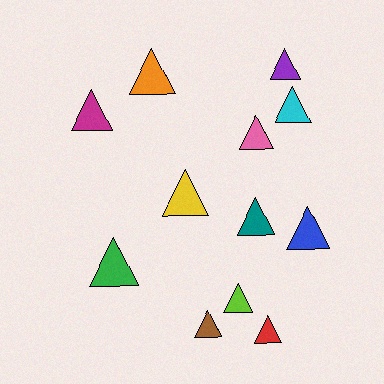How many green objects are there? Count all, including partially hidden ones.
There is 1 green object.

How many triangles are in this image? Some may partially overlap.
There are 12 triangles.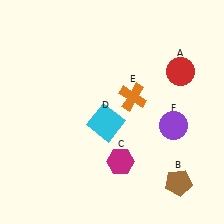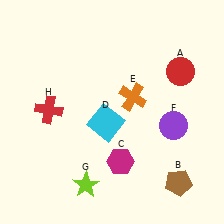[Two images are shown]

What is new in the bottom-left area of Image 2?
A lime star (G) was added in the bottom-left area of Image 2.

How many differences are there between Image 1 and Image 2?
There are 2 differences between the two images.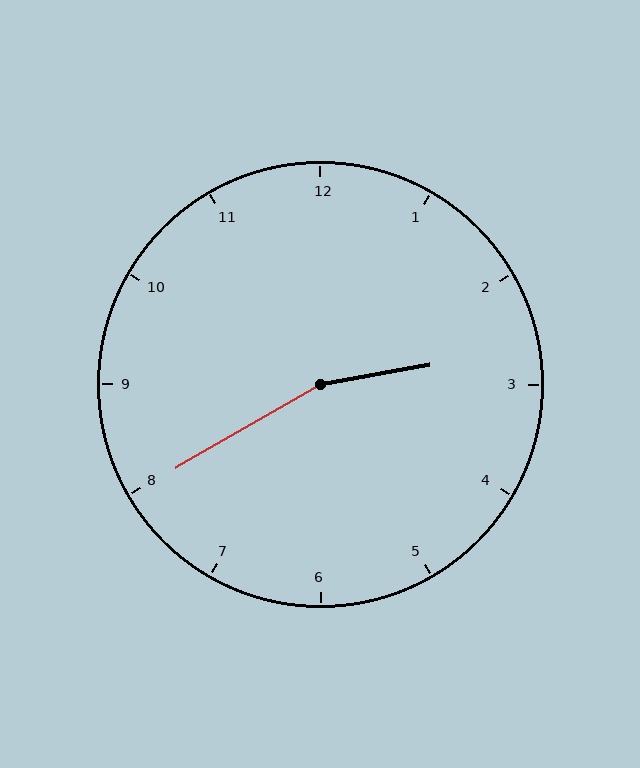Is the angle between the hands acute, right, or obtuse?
It is obtuse.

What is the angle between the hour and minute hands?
Approximately 160 degrees.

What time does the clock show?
2:40.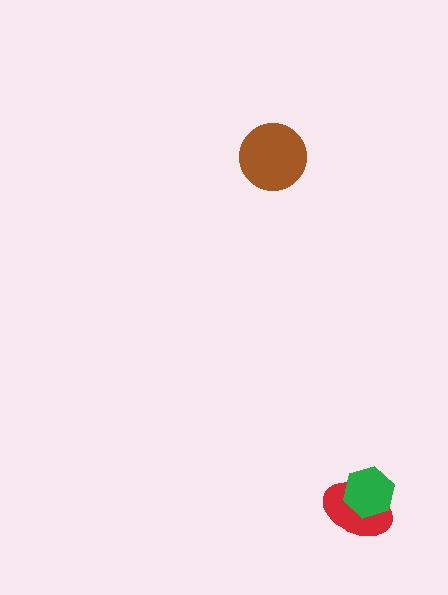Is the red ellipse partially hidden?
Yes, it is partially covered by another shape.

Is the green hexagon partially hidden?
No, no other shape covers it.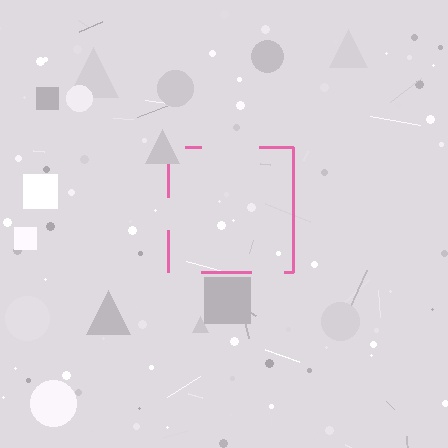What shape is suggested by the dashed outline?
The dashed outline suggests a square.